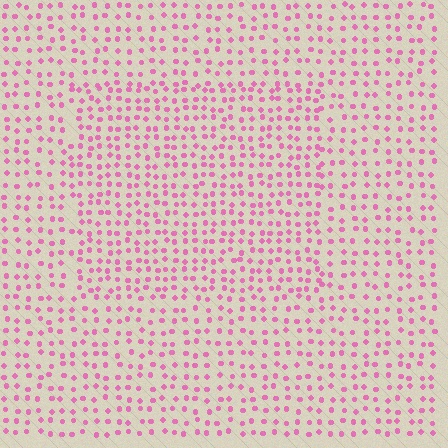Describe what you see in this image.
The image contains small pink elements arranged at two different densities. A rectangle-shaped region is visible where the elements are more densely packed than the surrounding area.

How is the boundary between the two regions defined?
The boundary is defined by a change in element density (approximately 1.4x ratio). All elements are the same color, size, and shape.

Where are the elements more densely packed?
The elements are more densely packed inside the rectangle boundary.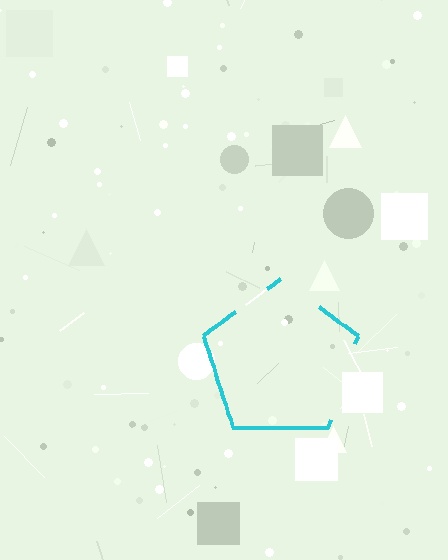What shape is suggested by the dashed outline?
The dashed outline suggests a pentagon.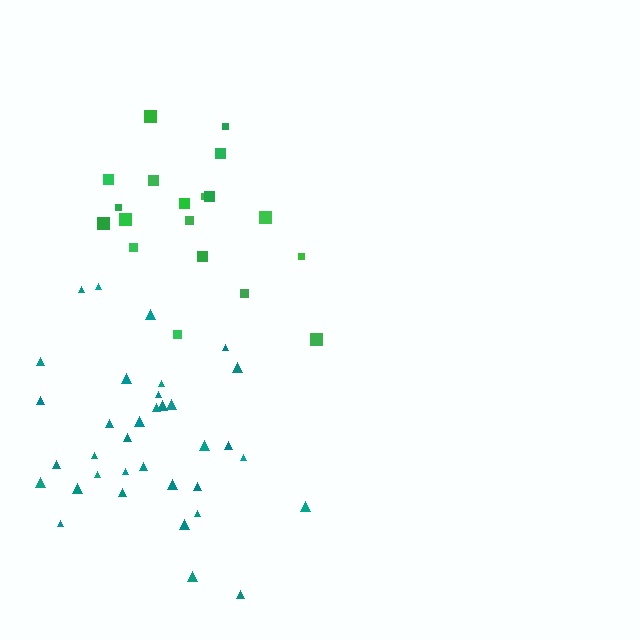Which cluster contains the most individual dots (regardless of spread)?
Teal (35).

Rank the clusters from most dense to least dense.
teal, green.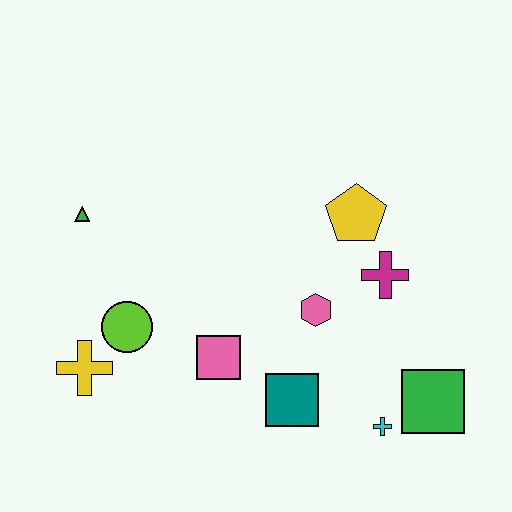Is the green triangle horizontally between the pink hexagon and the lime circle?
No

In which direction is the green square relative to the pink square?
The green square is to the right of the pink square.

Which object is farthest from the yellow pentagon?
The yellow cross is farthest from the yellow pentagon.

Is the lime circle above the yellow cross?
Yes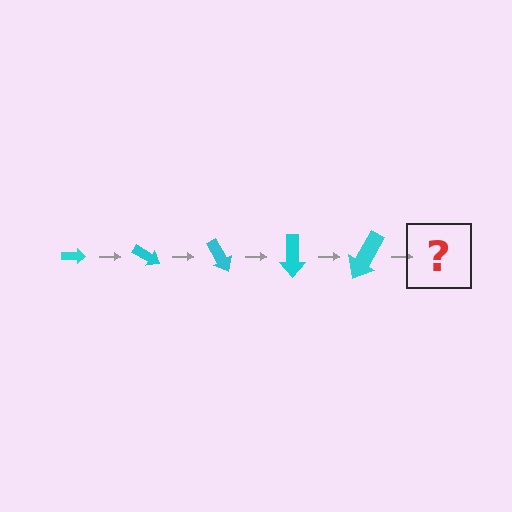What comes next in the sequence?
The next element should be an arrow, larger than the previous one and rotated 150 degrees from the start.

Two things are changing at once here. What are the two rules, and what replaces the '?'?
The two rules are that the arrow grows larger each step and it rotates 30 degrees each step. The '?' should be an arrow, larger than the previous one and rotated 150 degrees from the start.